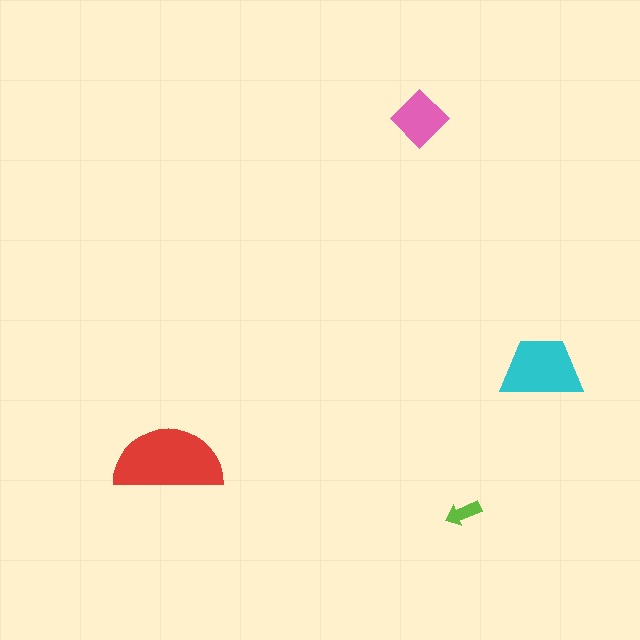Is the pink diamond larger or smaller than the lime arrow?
Larger.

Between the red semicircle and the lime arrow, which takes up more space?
The red semicircle.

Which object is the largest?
The red semicircle.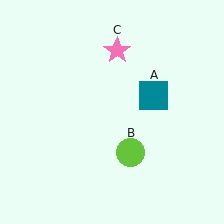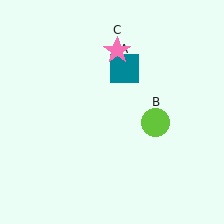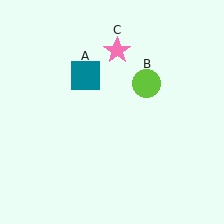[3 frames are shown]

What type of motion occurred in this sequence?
The teal square (object A), lime circle (object B) rotated counterclockwise around the center of the scene.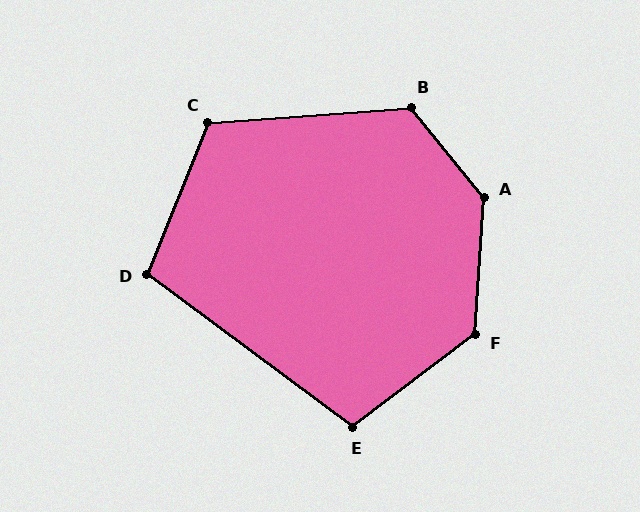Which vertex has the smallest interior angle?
D, at approximately 105 degrees.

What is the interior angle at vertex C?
Approximately 116 degrees (obtuse).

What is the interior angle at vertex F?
Approximately 131 degrees (obtuse).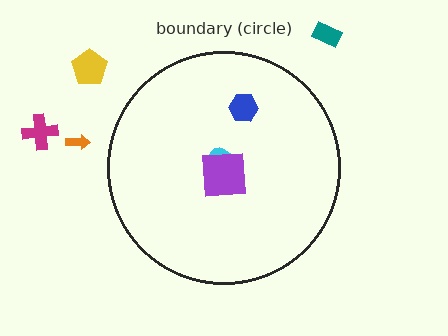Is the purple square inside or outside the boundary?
Inside.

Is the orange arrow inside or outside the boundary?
Outside.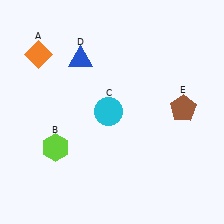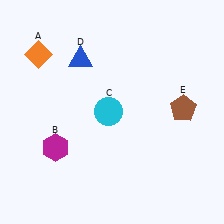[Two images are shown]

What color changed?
The hexagon (B) changed from lime in Image 1 to magenta in Image 2.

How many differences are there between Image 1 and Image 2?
There is 1 difference between the two images.